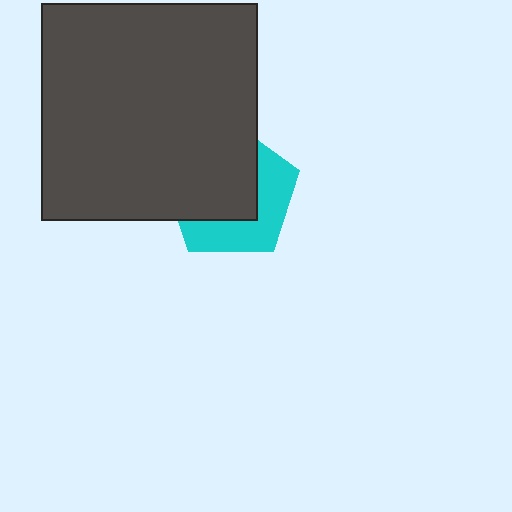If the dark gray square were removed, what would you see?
You would see the complete cyan pentagon.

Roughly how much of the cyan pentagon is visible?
A small part of it is visible (roughly 42%).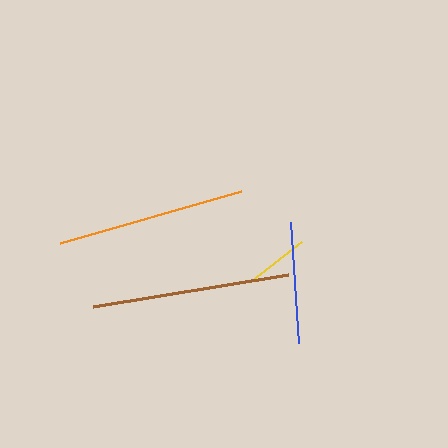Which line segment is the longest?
The brown line is the longest at approximately 198 pixels.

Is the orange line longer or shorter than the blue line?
The orange line is longer than the blue line.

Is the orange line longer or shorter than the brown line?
The brown line is longer than the orange line.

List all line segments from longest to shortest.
From longest to shortest: brown, orange, blue, yellow.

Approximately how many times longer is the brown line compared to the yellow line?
The brown line is approximately 3.2 times the length of the yellow line.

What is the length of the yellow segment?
The yellow segment is approximately 63 pixels long.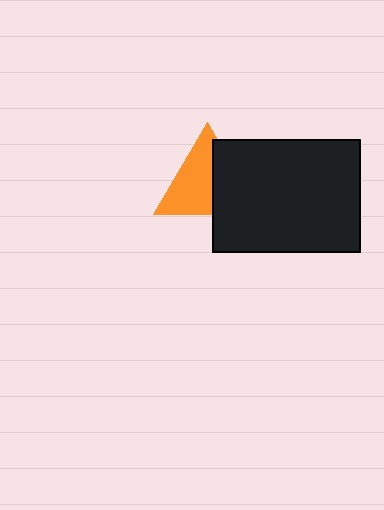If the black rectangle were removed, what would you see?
You would see the complete orange triangle.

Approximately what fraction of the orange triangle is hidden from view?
Roughly 42% of the orange triangle is hidden behind the black rectangle.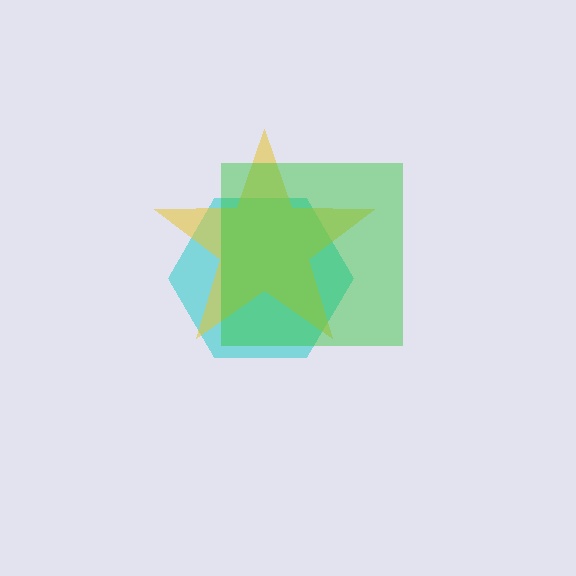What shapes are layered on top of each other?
The layered shapes are: a cyan hexagon, a yellow star, a green square.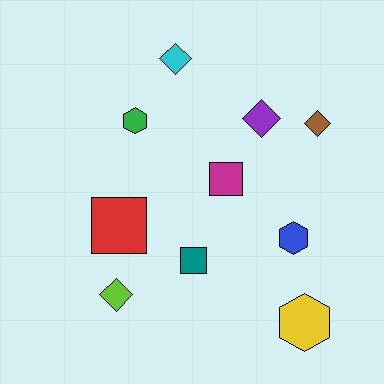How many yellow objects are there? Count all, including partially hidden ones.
There is 1 yellow object.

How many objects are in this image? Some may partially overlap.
There are 10 objects.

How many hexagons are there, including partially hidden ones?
There are 3 hexagons.